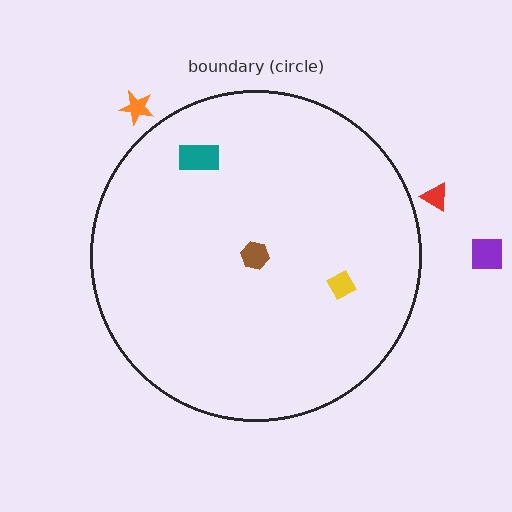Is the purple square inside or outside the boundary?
Outside.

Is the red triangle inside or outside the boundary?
Outside.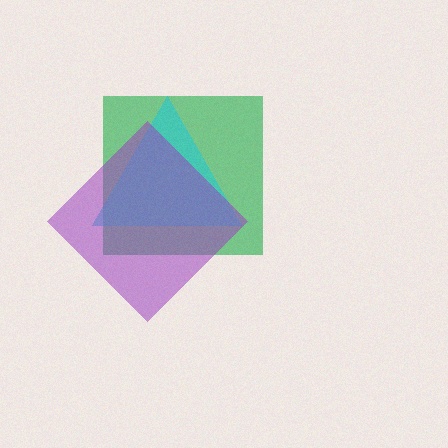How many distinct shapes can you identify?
There are 3 distinct shapes: a green square, a cyan triangle, a purple diamond.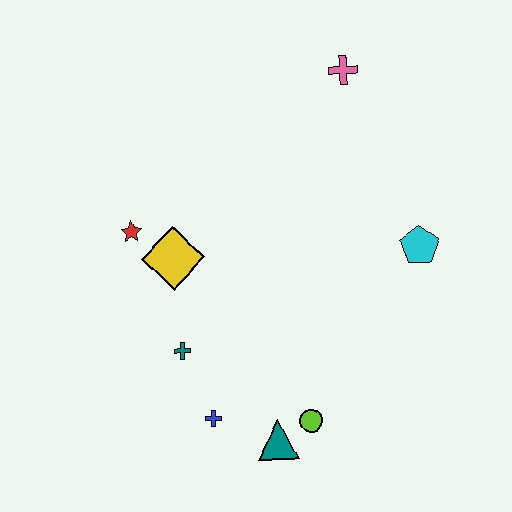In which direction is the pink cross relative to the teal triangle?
The pink cross is above the teal triangle.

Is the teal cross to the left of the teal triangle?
Yes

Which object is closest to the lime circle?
The teal triangle is closest to the lime circle.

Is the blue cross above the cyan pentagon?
No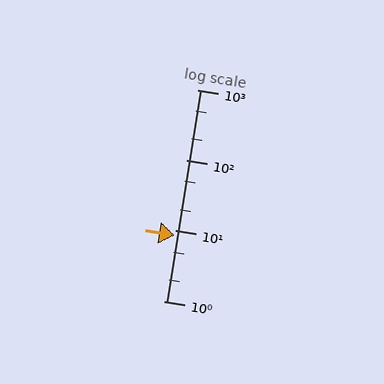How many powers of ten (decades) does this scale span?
The scale spans 3 decades, from 1 to 1000.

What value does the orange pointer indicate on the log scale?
The pointer indicates approximately 8.5.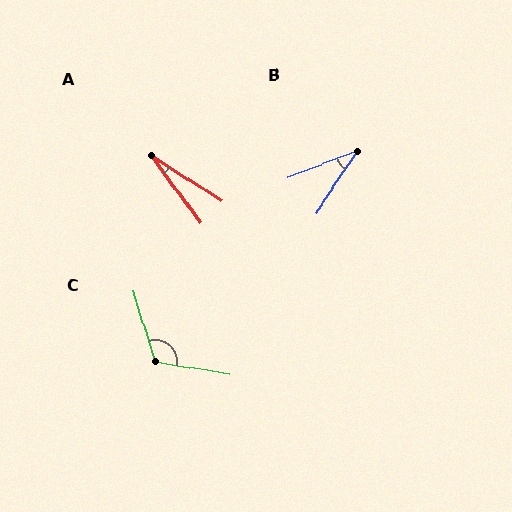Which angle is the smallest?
A, at approximately 21 degrees.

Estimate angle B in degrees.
Approximately 35 degrees.